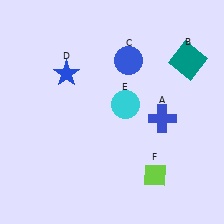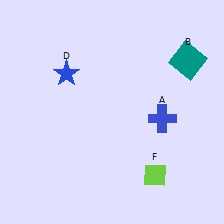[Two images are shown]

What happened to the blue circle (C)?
The blue circle (C) was removed in Image 2. It was in the top-right area of Image 1.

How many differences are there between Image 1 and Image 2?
There are 2 differences between the two images.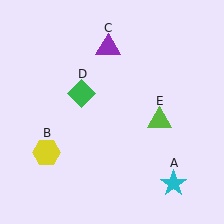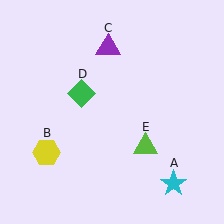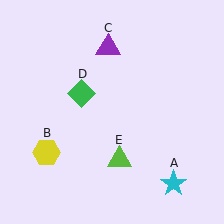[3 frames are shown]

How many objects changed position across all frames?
1 object changed position: lime triangle (object E).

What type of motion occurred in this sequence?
The lime triangle (object E) rotated clockwise around the center of the scene.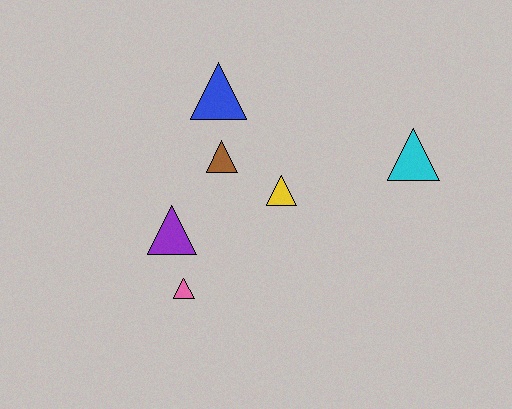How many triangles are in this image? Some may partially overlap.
There are 6 triangles.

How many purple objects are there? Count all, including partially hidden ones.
There is 1 purple object.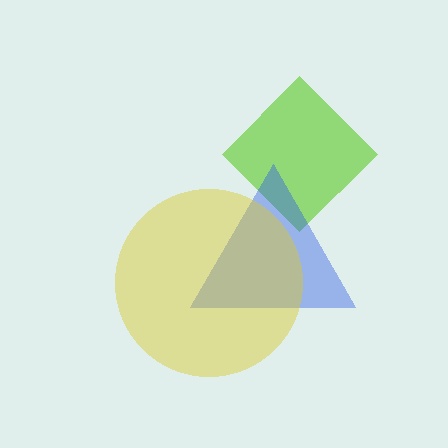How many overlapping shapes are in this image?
There are 3 overlapping shapes in the image.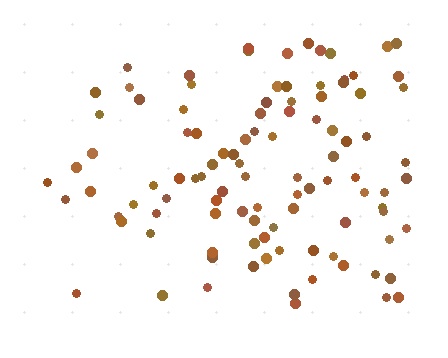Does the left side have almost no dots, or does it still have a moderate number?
Still a moderate number, just noticeably fewer than the right.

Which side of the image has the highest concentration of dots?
The right.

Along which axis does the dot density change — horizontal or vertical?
Horizontal.